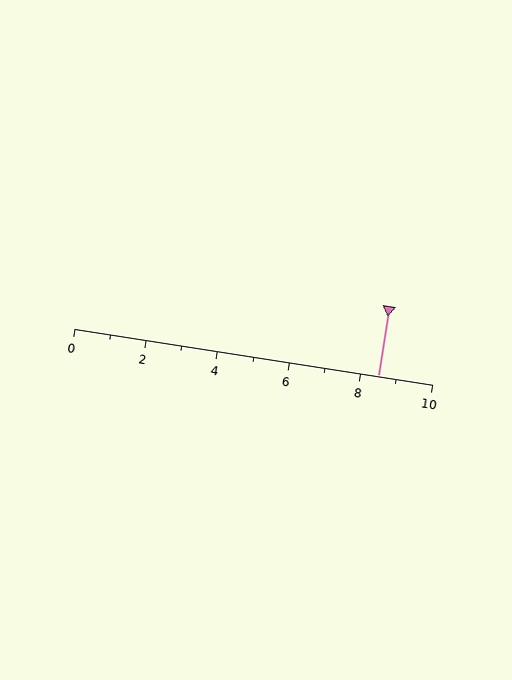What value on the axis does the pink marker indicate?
The marker indicates approximately 8.5.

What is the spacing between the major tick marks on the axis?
The major ticks are spaced 2 apart.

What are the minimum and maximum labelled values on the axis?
The axis runs from 0 to 10.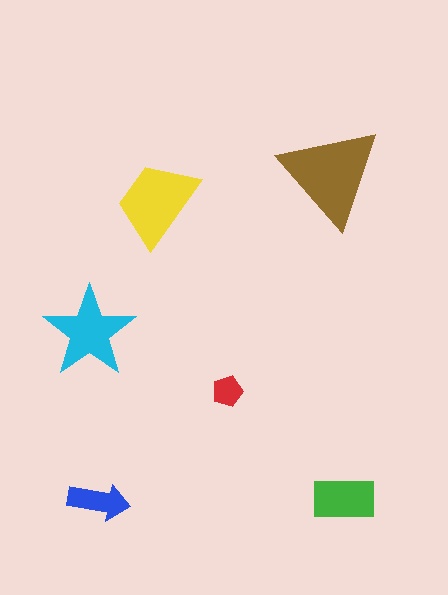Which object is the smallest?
The red pentagon.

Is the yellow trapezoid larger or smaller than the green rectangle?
Larger.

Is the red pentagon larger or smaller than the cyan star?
Smaller.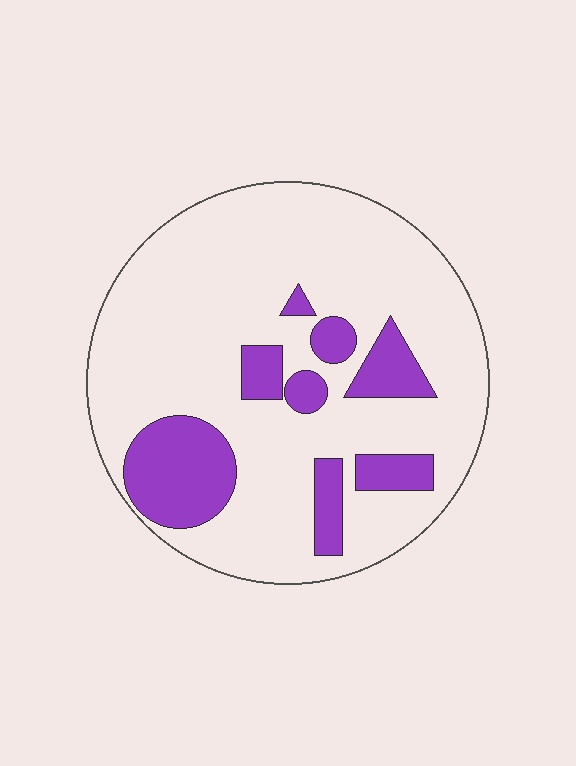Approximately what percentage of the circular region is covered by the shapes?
Approximately 20%.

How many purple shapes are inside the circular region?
8.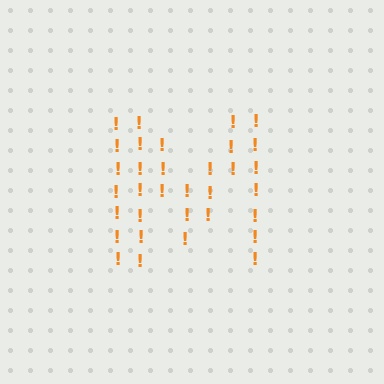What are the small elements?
The small elements are exclamation marks.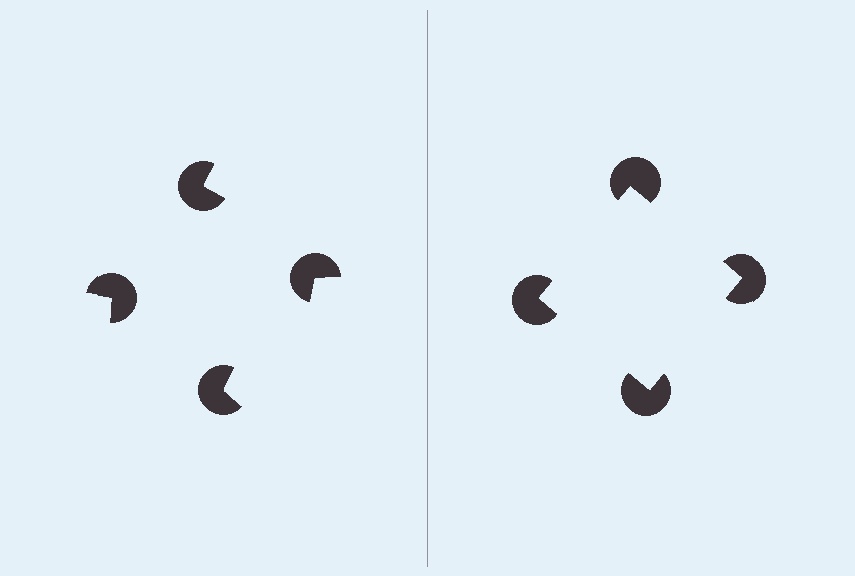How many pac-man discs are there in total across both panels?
8 — 4 on each side.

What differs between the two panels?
The pac-man discs are positioned identically on both sides; only the wedge orientations differ. On the right they align to a square; on the left they are misaligned.